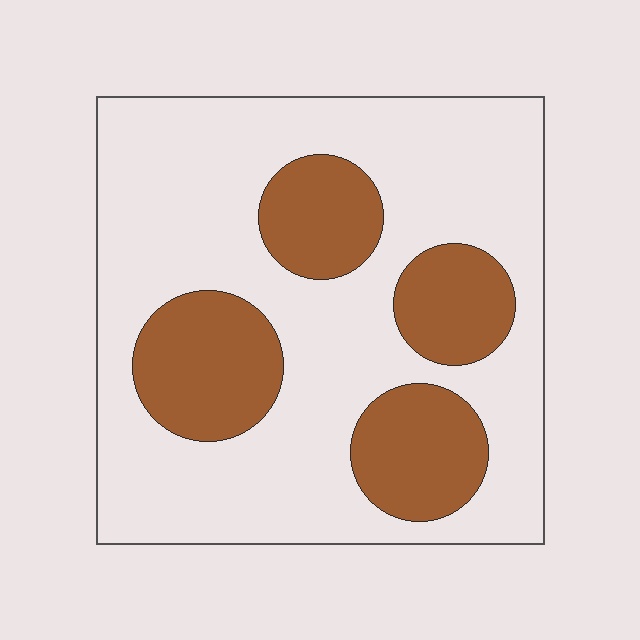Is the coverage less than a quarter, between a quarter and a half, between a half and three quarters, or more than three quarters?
Between a quarter and a half.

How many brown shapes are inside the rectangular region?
4.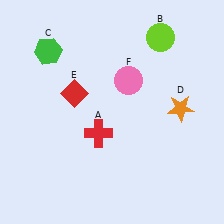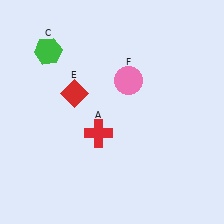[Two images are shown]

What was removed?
The lime circle (B), the orange star (D) were removed in Image 2.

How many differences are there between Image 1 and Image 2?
There are 2 differences between the two images.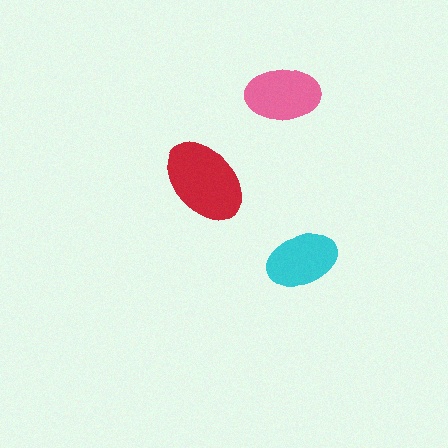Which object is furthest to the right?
The cyan ellipse is rightmost.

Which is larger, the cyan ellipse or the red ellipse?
The red one.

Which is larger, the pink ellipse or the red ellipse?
The red one.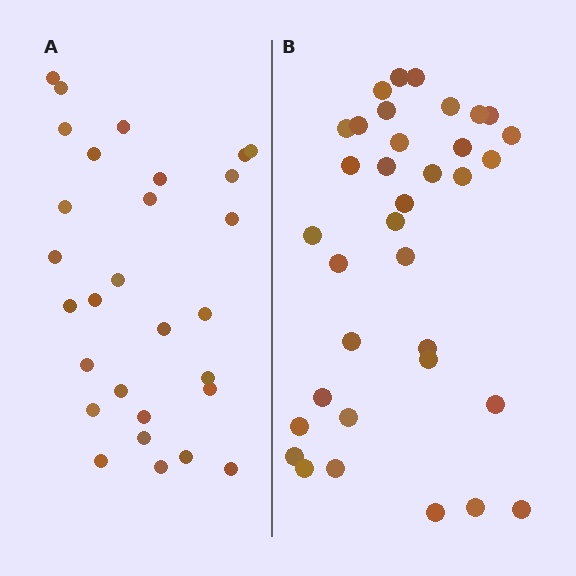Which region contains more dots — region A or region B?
Region B (the right region) has more dots.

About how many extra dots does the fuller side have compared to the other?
Region B has about 6 more dots than region A.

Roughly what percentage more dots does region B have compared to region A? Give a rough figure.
About 20% more.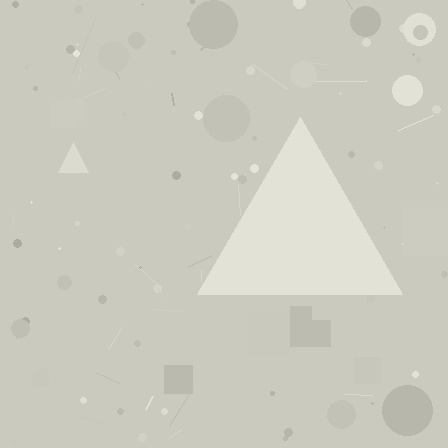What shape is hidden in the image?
A triangle is hidden in the image.